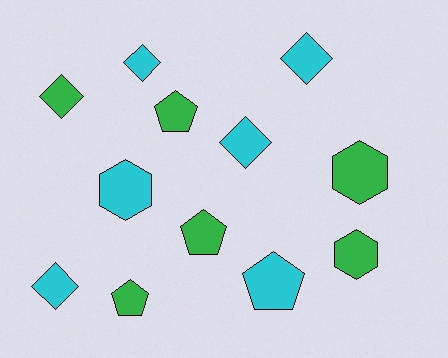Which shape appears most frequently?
Diamond, with 5 objects.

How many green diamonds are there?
There is 1 green diamond.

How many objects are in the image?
There are 12 objects.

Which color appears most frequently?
Cyan, with 6 objects.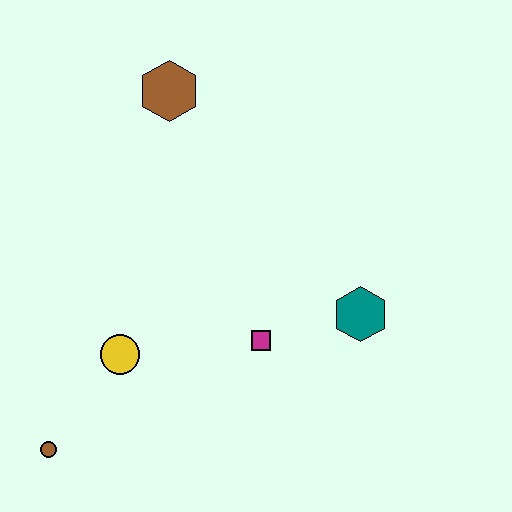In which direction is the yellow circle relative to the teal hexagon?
The yellow circle is to the left of the teal hexagon.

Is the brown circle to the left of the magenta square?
Yes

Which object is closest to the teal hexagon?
The magenta square is closest to the teal hexagon.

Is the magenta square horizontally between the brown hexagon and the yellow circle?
No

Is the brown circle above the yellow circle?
No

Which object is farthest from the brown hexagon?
The brown circle is farthest from the brown hexagon.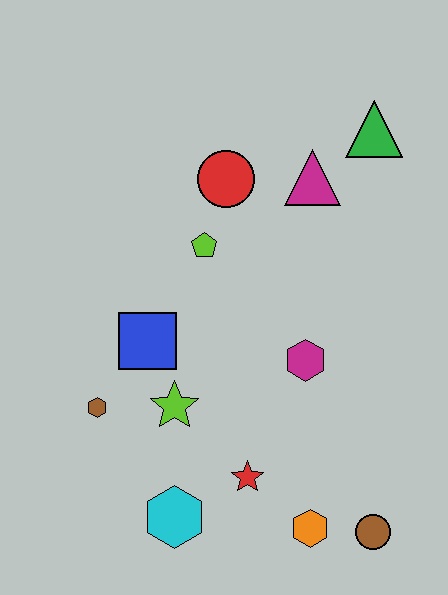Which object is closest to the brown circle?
The orange hexagon is closest to the brown circle.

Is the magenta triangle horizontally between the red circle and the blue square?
No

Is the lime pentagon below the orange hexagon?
No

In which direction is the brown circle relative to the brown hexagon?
The brown circle is to the right of the brown hexagon.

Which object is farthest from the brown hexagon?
The green triangle is farthest from the brown hexagon.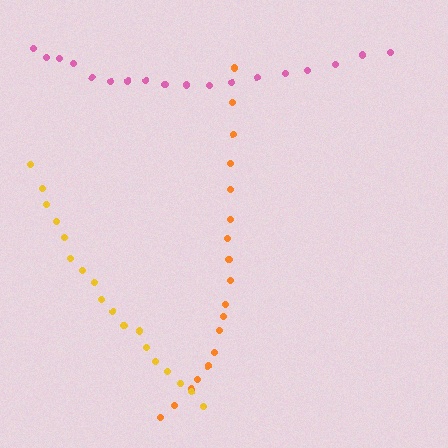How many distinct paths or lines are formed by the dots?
There are 3 distinct paths.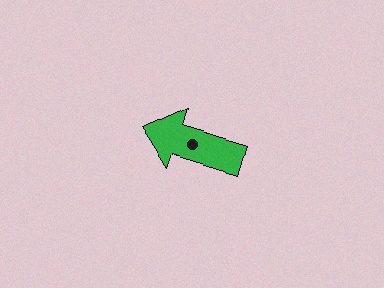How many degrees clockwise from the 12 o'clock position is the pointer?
Approximately 287 degrees.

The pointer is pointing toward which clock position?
Roughly 10 o'clock.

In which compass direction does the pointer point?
West.